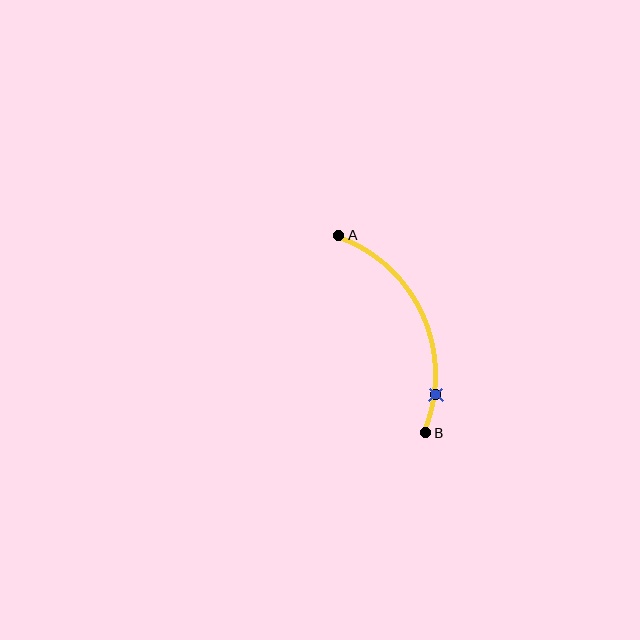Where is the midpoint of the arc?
The arc midpoint is the point on the curve farthest from the straight line joining A and B. It sits to the right of that line.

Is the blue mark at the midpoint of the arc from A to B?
No. The blue mark lies on the arc but is closer to endpoint B. The arc midpoint would be at the point on the curve equidistant along the arc from both A and B.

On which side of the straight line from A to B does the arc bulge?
The arc bulges to the right of the straight line connecting A and B.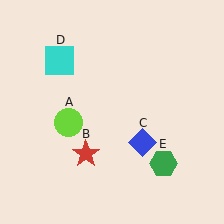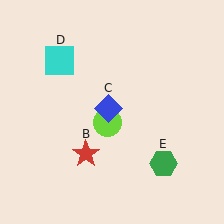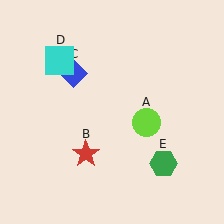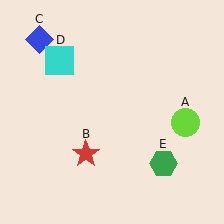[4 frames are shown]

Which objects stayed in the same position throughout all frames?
Red star (object B) and cyan square (object D) and green hexagon (object E) remained stationary.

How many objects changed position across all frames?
2 objects changed position: lime circle (object A), blue diamond (object C).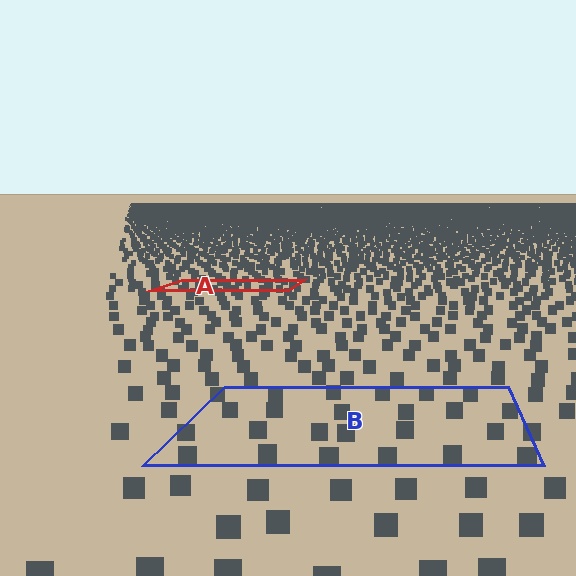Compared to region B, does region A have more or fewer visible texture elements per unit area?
Region A has more texture elements per unit area — they are packed more densely because it is farther away.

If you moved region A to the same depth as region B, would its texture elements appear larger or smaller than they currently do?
They would appear larger. At a closer depth, the same texture elements are projected at a bigger on-screen size.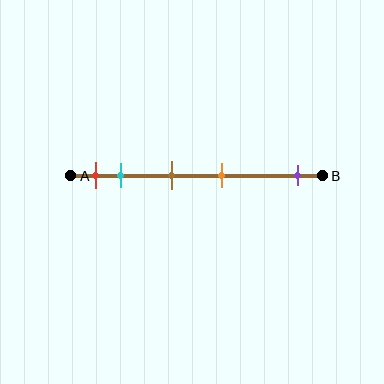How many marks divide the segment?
There are 5 marks dividing the segment.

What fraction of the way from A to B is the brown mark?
The brown mark is approximately 40% (0.4) of the way from A to B.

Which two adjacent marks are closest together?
The red and cyan marks are the closest adjacent pair.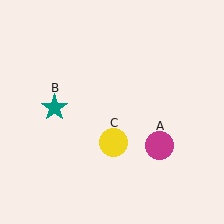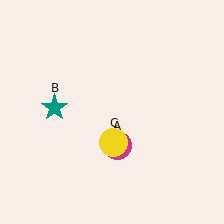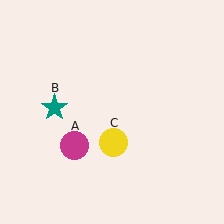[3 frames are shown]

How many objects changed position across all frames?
1 object changed position: magenta circle (object A).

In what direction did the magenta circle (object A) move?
The magenta circle (object A) moved left.